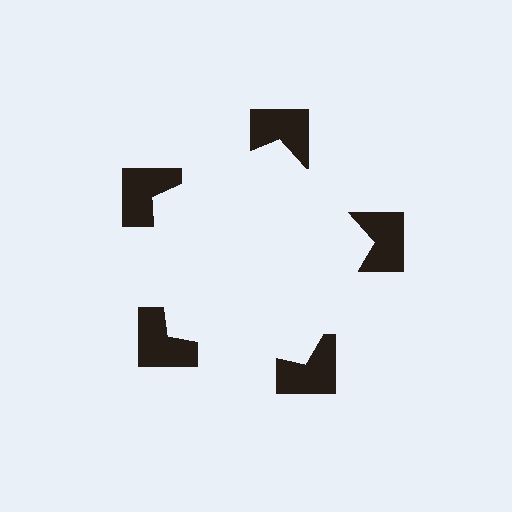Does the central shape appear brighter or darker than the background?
It typically appears slightly brighter than the background, even though no actual brightness change is drawn.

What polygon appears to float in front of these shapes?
An illusory pentagon — its edges are inferred from the aligned wedge cuts in the notched squares, not physically drawn.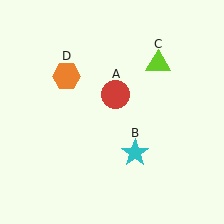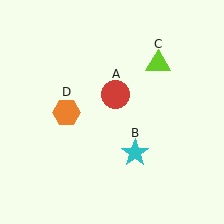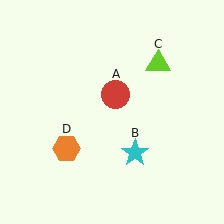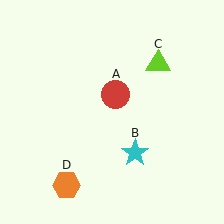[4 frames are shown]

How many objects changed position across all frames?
1 object changed position: orange hexagon (object D).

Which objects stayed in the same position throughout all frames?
Red circle (object A) and cyan star (object B) and lime triangle (object C) remained stationary.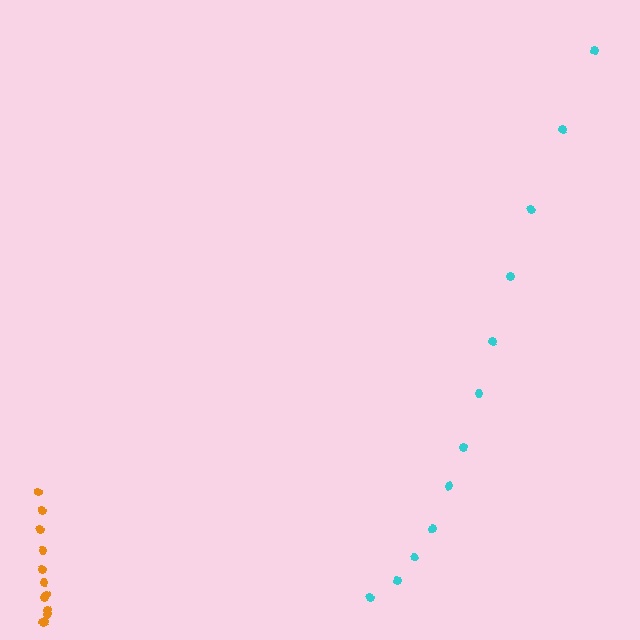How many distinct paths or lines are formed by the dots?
There are 2 distinct paths.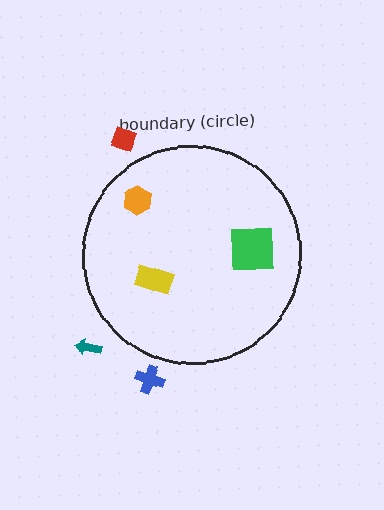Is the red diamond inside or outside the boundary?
Outside.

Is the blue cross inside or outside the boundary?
Outside.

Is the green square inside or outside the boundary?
Inside.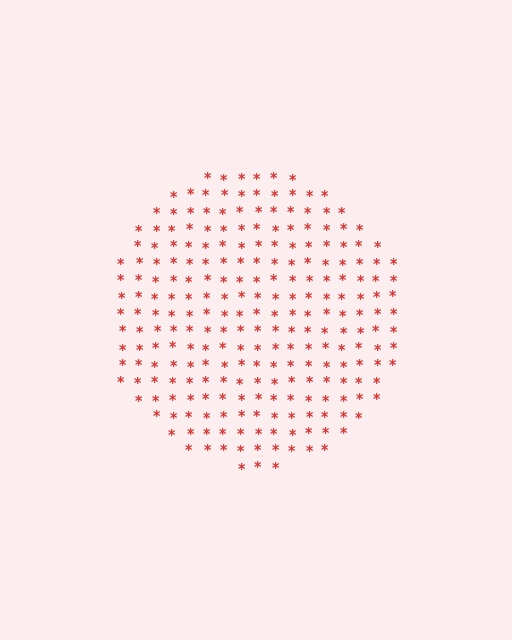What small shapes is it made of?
It is made of small asterisks.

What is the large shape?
The large shape is a circle.